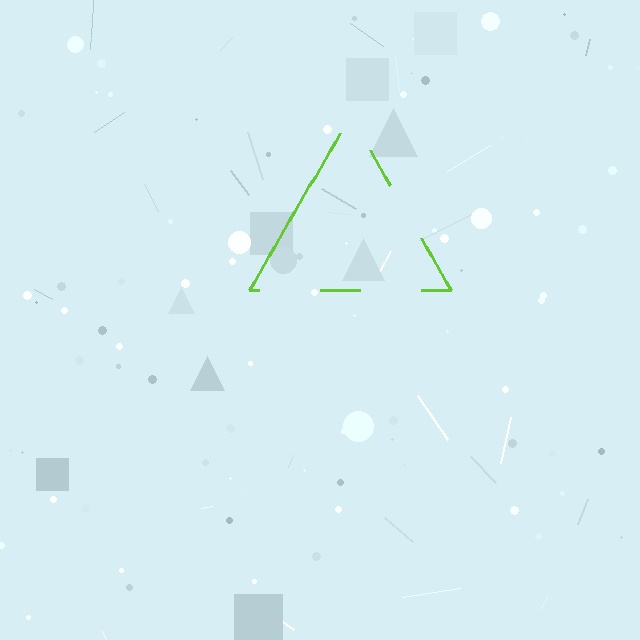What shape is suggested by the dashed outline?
The dashed outline suggests a triangle.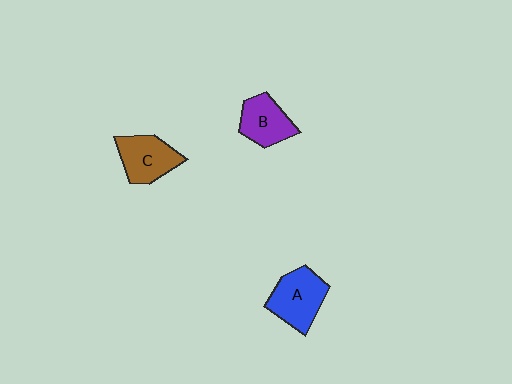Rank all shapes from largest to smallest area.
From largest to smallest: A (blue), C (brown), B (purple).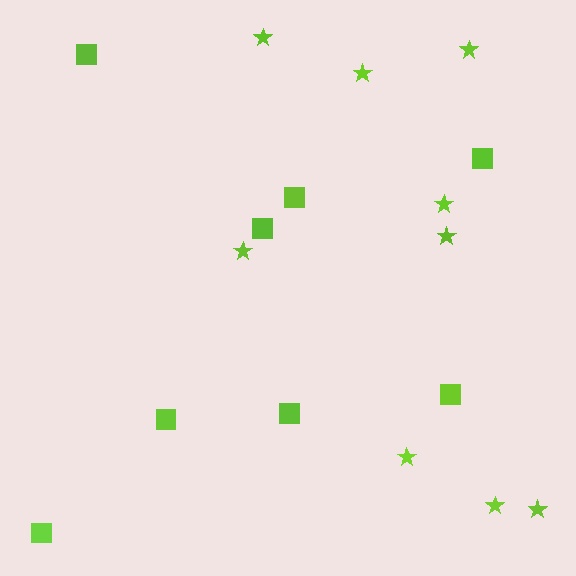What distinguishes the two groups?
There are 2 groups: one group of stars (9) and one group of squares (8).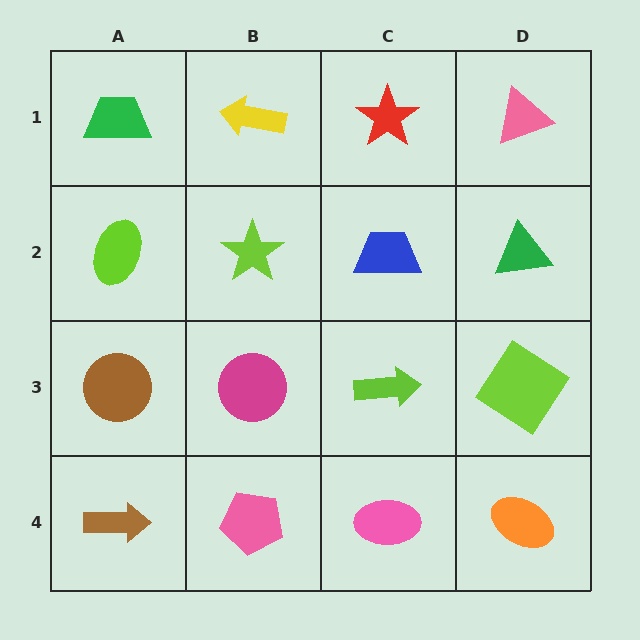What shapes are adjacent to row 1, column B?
A lime star (row 2, column B), a green trapezoid (row 1, column A), a red star (row 1, column C).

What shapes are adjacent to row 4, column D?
A lime diamond (row 3, column D), a pink ellipse (row 4, column C).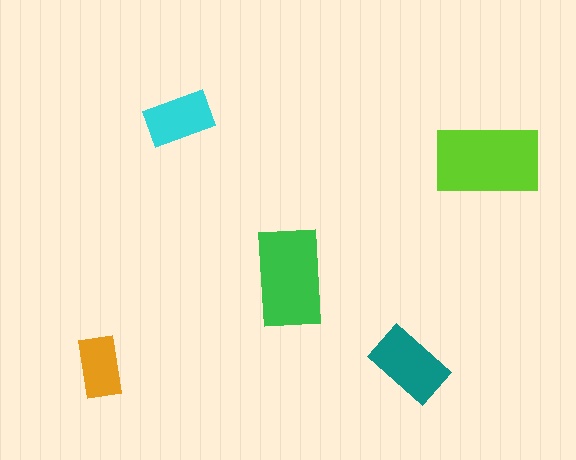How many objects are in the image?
There are 5 objects in the image.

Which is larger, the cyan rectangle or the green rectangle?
The green one.